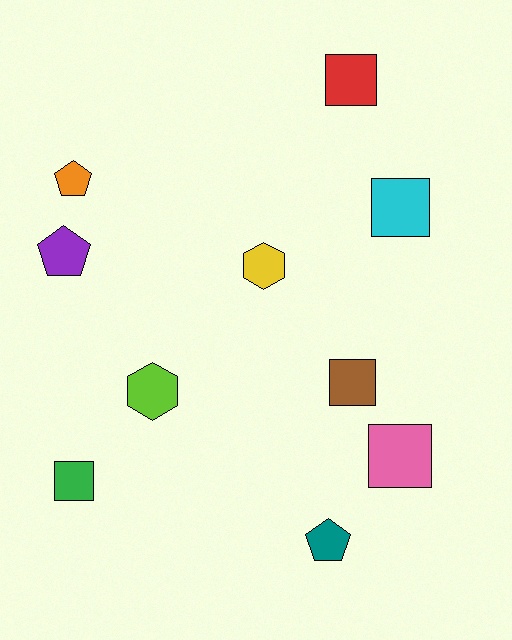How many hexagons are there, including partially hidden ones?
There are 2 hexagons.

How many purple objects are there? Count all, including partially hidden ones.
There is 1 purple object.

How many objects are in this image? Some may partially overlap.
There are 10 objects.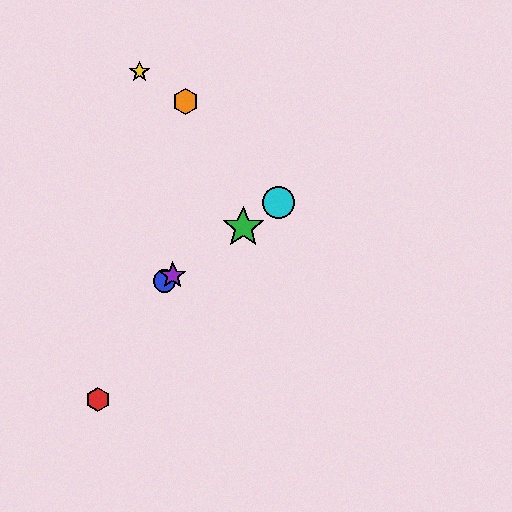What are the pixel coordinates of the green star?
The green star is at (243, 227).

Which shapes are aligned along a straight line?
The blue circle, the green star, the purple star, the cyan circle are aligned along a straight line.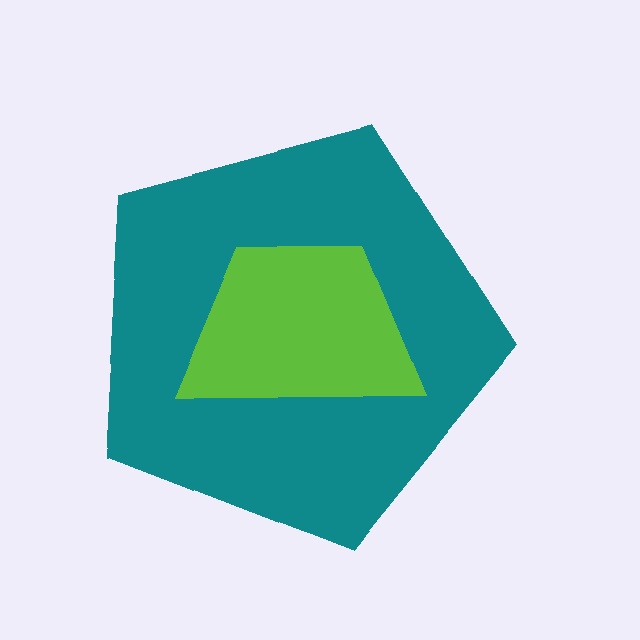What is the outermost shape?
The teal pentagon.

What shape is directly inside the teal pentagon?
The lime trapezoid.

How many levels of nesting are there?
2.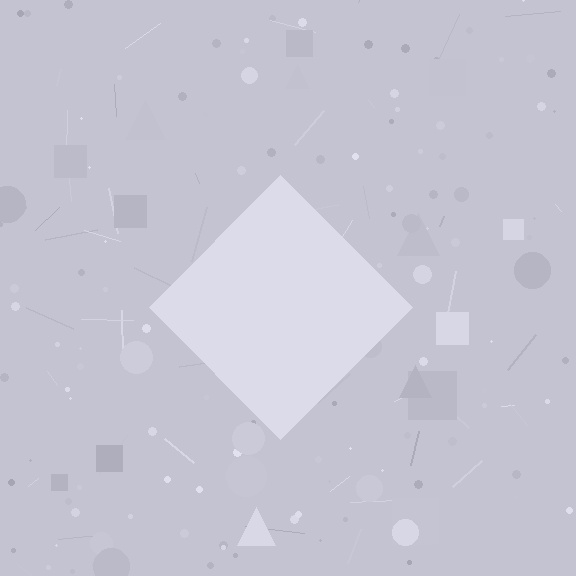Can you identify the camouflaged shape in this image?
The camouflaged shape is a diamond.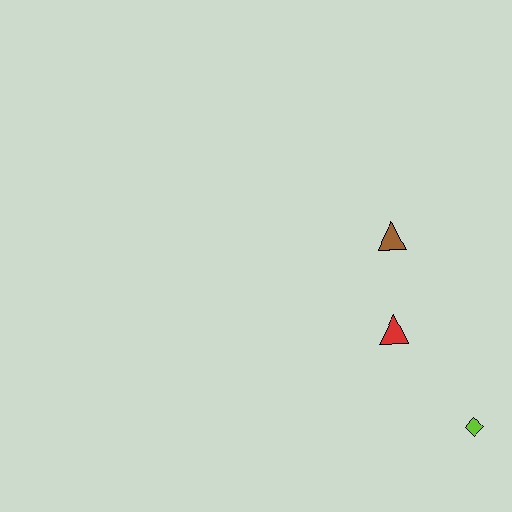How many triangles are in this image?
There are 2 triangles.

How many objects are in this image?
There are 3 objects.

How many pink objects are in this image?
There are no pink objects.